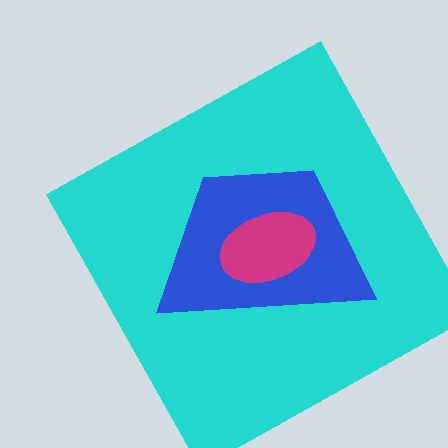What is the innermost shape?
The magenta ellipse.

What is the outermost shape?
The cyan square.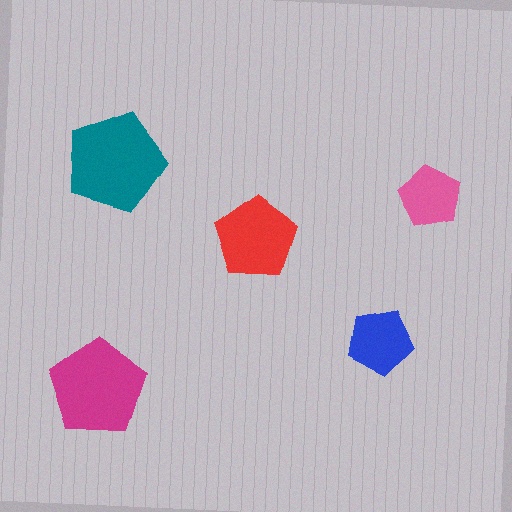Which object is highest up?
The teal pentagon is topmost.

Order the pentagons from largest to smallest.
the teal one, the magenta one, the red one, the blue one, the pink one.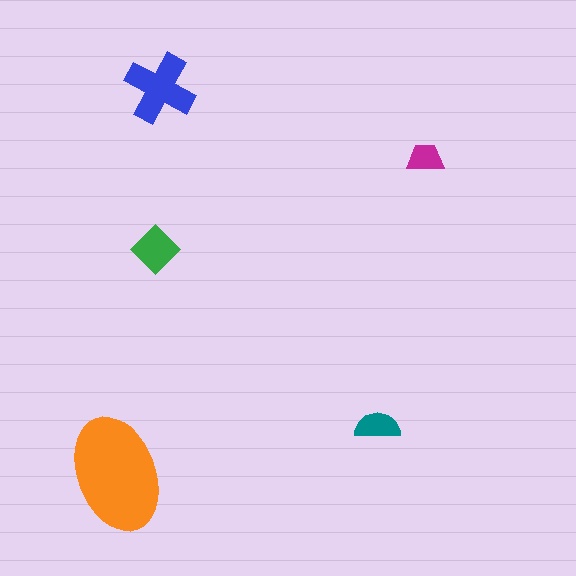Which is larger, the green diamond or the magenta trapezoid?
The green diamond.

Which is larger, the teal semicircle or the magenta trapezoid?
The teal semicircle.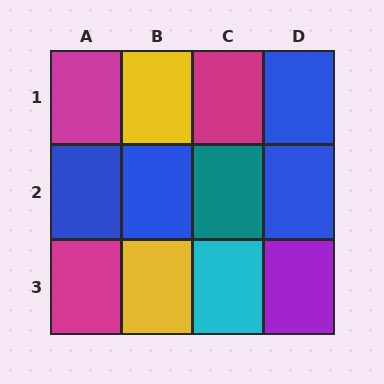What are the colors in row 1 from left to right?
Magenta, yellow, magenta, blue.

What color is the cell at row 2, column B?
Blue.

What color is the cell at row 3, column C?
Cyan.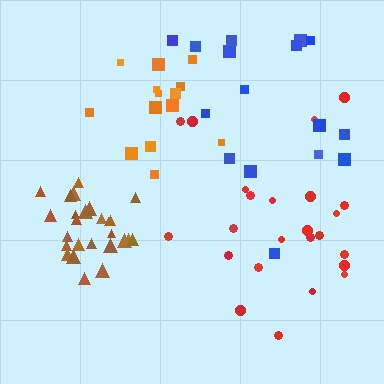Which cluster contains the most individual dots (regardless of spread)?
Brown (26).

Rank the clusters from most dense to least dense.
brown, orange, red, blue.